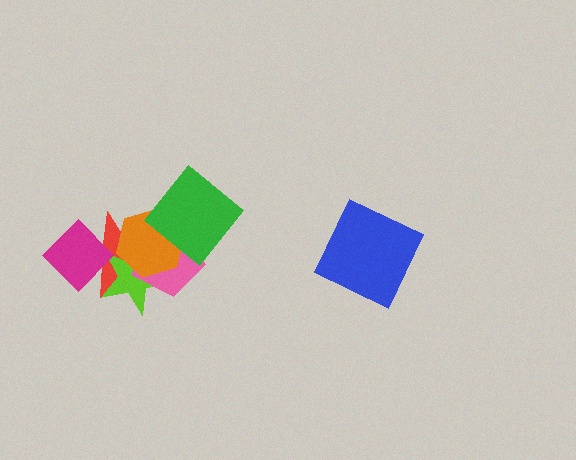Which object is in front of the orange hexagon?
The green diamond is in front of the orange hexagon.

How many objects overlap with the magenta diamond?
2 objects overlap with the magenta diamond.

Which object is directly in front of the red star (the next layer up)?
The lime star is directly in front of the red star.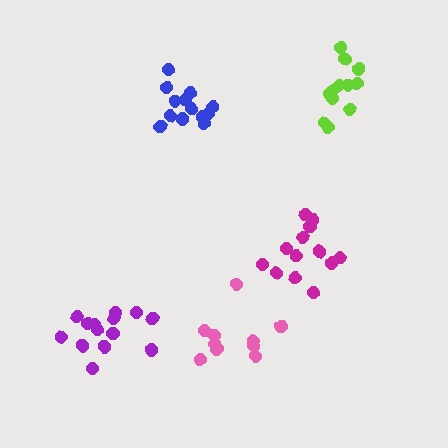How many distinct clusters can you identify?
There are 5 distinct clusters.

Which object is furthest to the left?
The purple cluster is leftmost.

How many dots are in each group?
Group 1: 13 dots, Group 2: 13 dots, Group 3: 11 dots, Group 4: 14 dots, Group 5: 13 dots (64 total).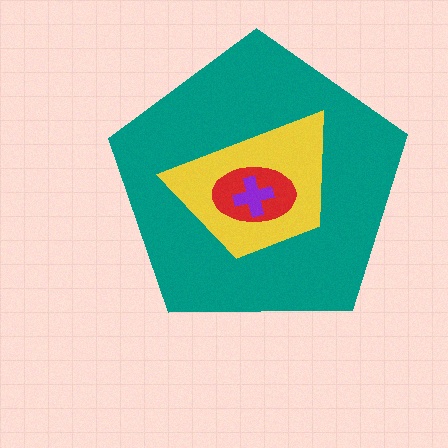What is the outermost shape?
The teal pentagon.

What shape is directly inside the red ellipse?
The purple cross.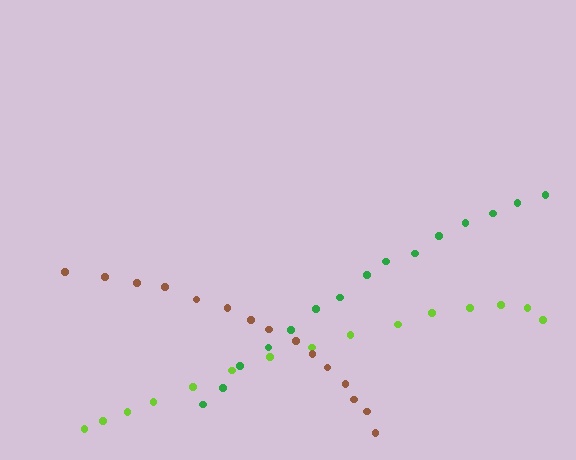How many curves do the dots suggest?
There are 3 distinct paths.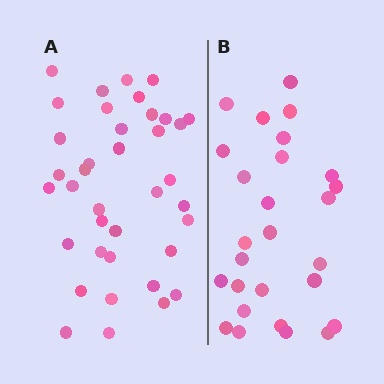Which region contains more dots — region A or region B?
Region A (the left region) has more dots.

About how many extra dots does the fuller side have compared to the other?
Region A has roughly 12 or so more dots than region B.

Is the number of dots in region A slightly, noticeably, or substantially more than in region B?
Region A has noticeably more, but not dramatically so. The ratio is roughly 1.4 to 1.